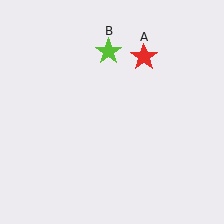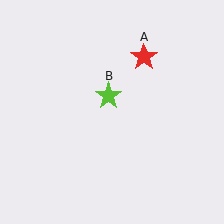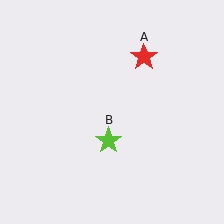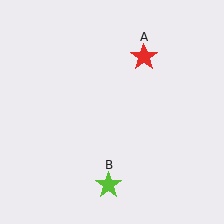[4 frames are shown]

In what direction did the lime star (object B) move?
The lime star (object B) moved down.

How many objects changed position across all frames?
1 object changed position: lime star (object B).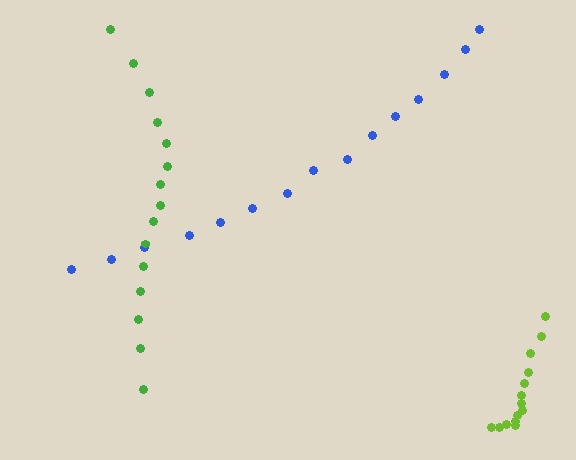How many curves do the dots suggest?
There are 3 distinct paths.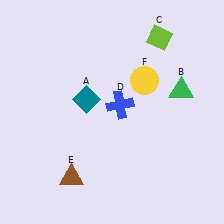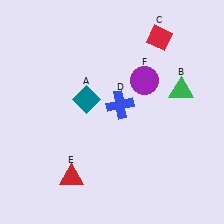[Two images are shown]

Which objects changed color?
C changed from lime to red. E changed from brown to red. F changed from yellow to purple.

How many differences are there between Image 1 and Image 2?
There are 3 differences between the two images.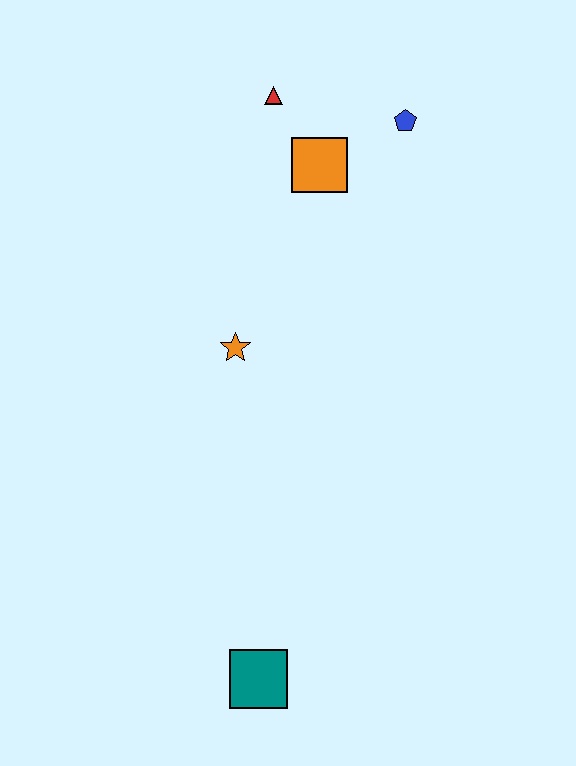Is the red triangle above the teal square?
Yes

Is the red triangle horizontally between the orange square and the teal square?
Yes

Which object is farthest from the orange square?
The teal square is farthest from the orange square.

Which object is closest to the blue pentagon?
The orange square is closest to the blue pentagon.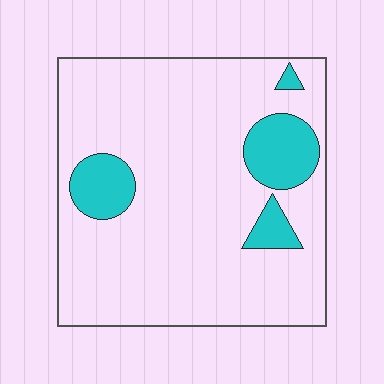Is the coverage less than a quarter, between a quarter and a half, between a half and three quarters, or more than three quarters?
Less than a quarter.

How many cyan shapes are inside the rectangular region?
4.